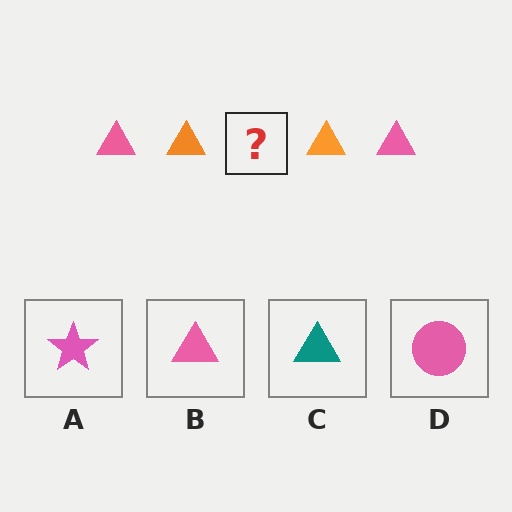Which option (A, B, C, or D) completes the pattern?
B.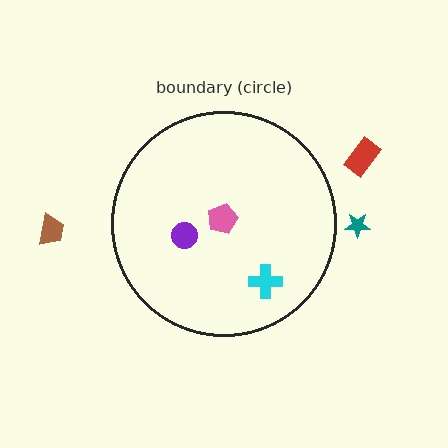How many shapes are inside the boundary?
3 inside, 3 outside.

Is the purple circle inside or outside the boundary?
Inside.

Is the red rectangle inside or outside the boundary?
Outside.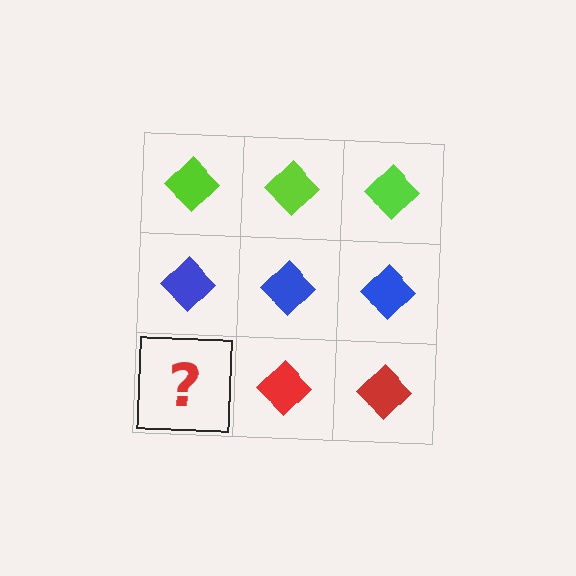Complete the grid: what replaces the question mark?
The question mark should be replaced with a red diamond.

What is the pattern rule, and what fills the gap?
The rule is that each row has a consistent color. The gap should be filled with a red diamond.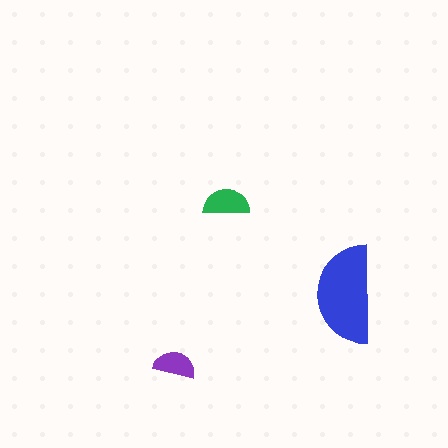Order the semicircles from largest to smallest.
the blue one, the green one, the purple one.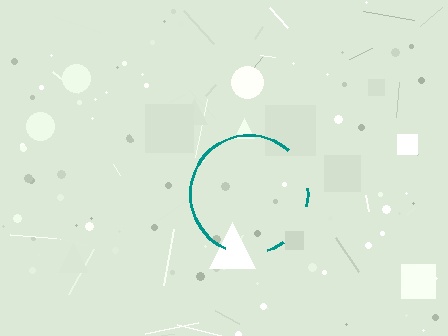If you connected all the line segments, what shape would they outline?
They would outline a circle.